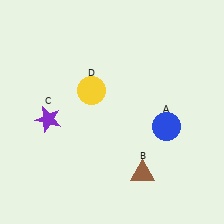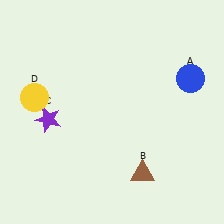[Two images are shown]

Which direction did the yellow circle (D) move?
The yellow circle (D) moved left.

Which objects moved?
The objects that moved are: the blue circle (A), the yellow circle (D).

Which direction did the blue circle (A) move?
The blue circle (A) moved up.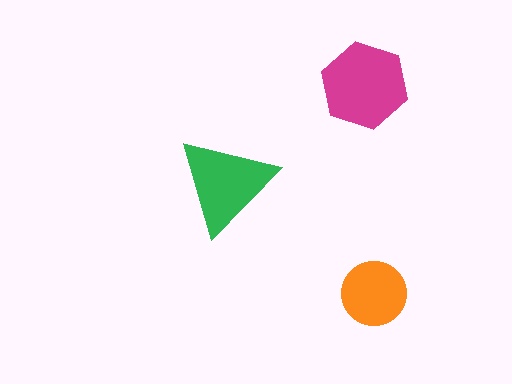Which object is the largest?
The magenta hexagon.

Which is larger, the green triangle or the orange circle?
The green triangle.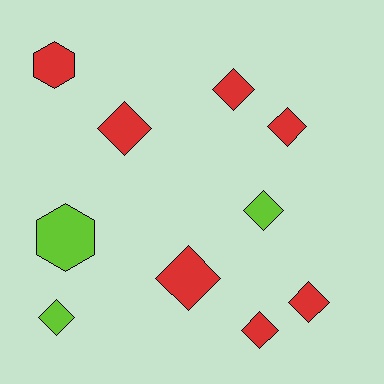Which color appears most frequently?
Red, with 7 objects.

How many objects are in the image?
There are 10 objects.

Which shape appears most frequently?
Diamond, with 8 objects.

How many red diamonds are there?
There are 6 red diamonds.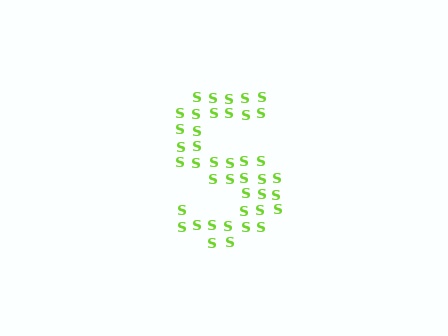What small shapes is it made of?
It is made of small letter S's.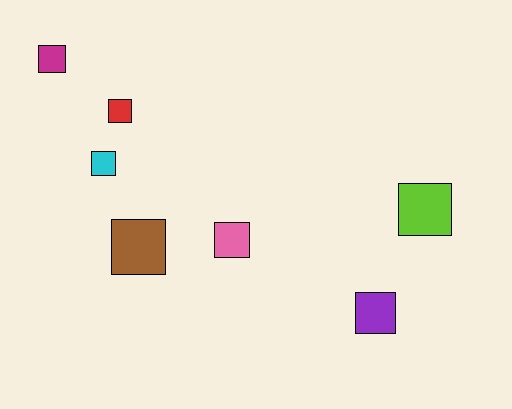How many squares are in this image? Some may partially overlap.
There are 7 squares.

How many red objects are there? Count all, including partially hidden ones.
There is 1 red object.